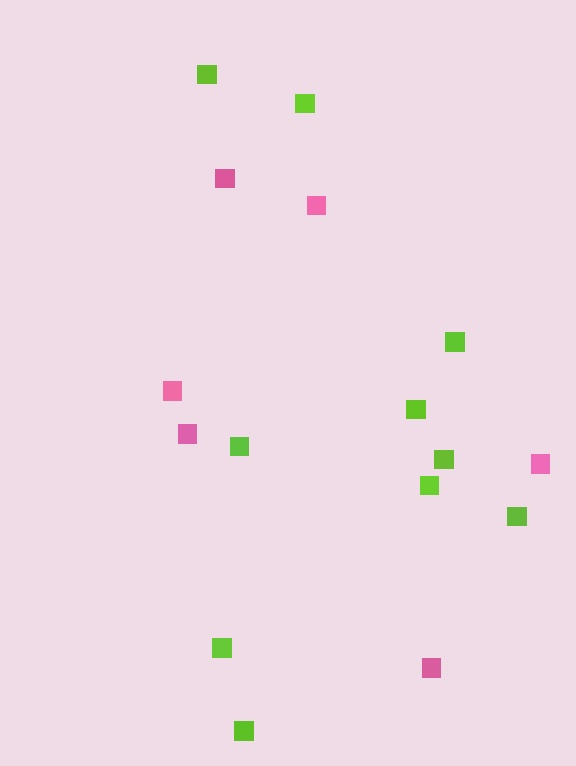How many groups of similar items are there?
There are 2 groups: one group of lime squares (10) and one group of pink squares (6).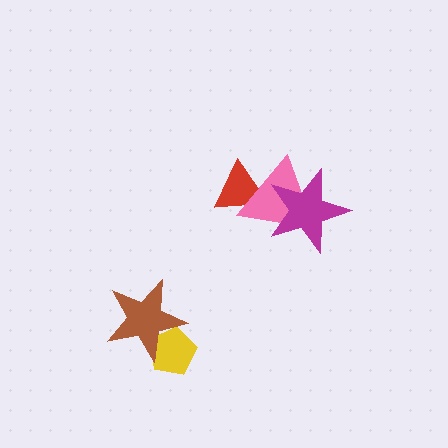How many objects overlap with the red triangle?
1 object overlaps with the red triangle.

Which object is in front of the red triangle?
The pink triangle is in front of the red triangle.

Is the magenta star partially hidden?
No, no other shape covers it.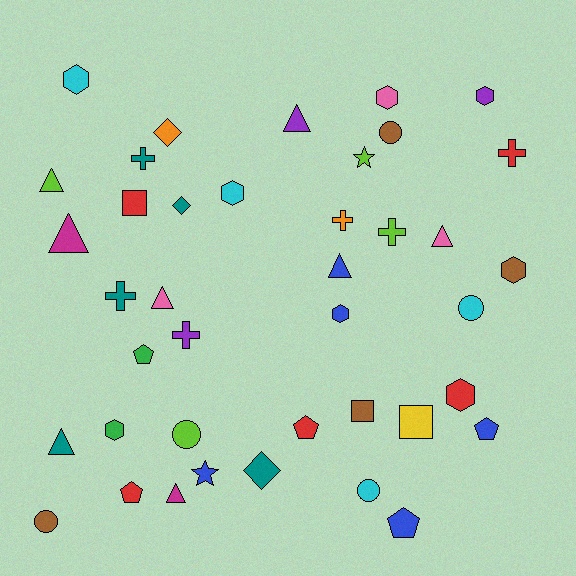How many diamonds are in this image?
There are 3 diamonds.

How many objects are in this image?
There are 40 objects.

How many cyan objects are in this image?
There are 4 cyan objects.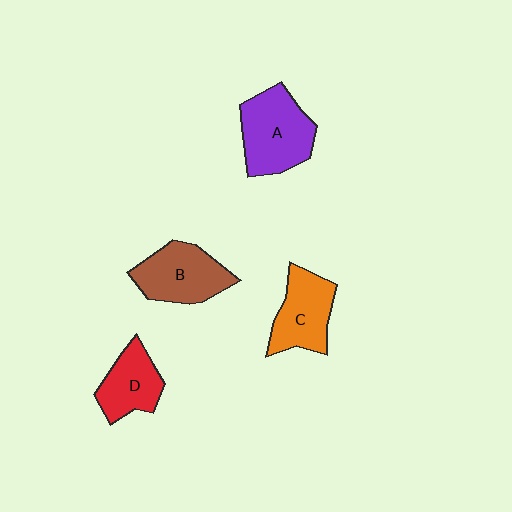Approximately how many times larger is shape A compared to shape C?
Approximately 1.2 times.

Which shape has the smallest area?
Shape D (red).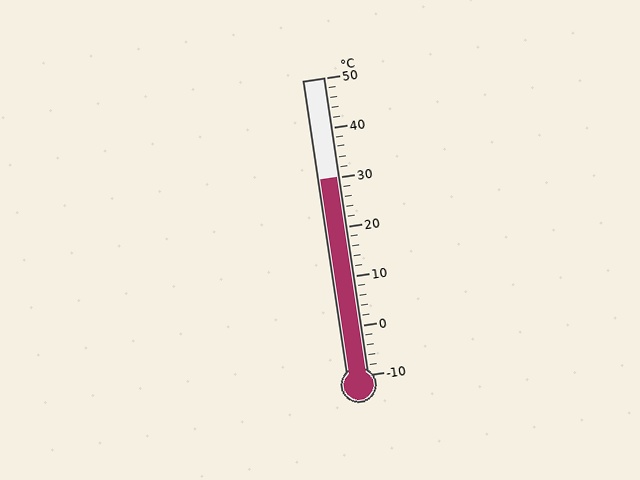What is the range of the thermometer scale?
The thermometer scale ranges from -10°C to 50°C.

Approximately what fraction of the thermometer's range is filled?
The thermometer is filled to approximately 65% of its range.